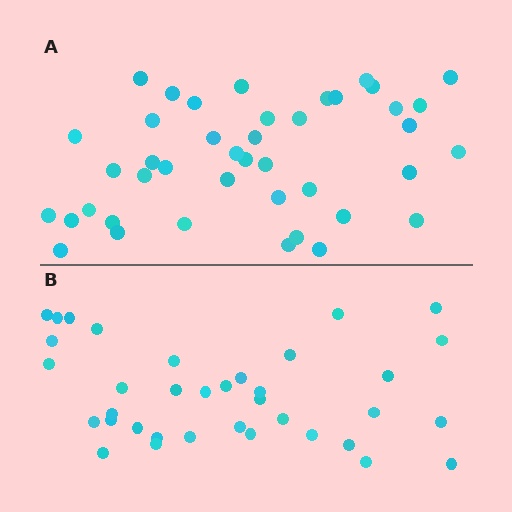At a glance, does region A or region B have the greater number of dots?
Region A (the top region) has more dots.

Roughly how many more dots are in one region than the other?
Region A has about 6 more dots than region B.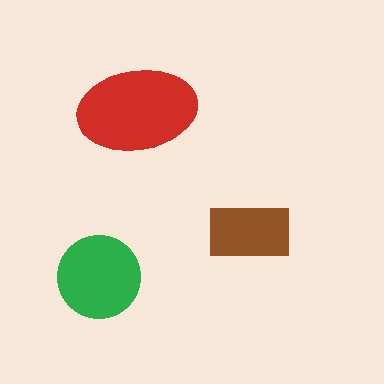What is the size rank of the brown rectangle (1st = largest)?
3rd.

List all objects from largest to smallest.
The red ellipse, the green circle, the brown rectangle.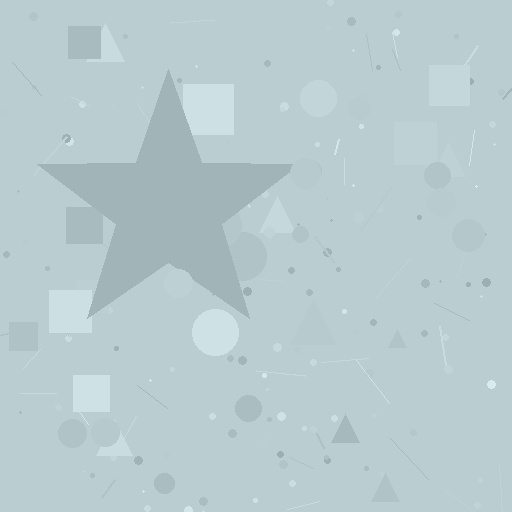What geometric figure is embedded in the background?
A star is embedded in the background.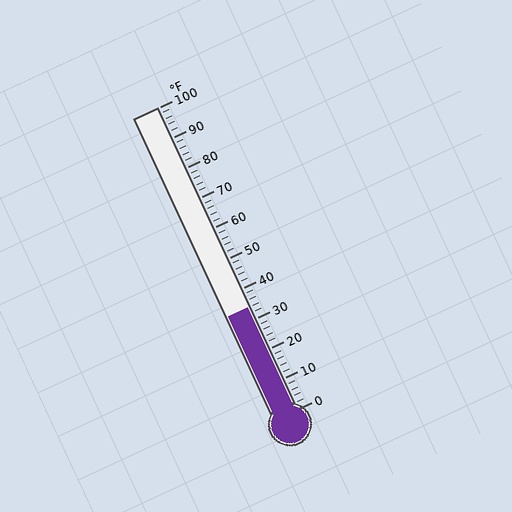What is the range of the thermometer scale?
The thermometer scale ranges from 0°F to 100°F.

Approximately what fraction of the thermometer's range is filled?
The thermometer is filled to approximately 35% of its range.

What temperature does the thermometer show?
The thermometer shows approximately 34°F.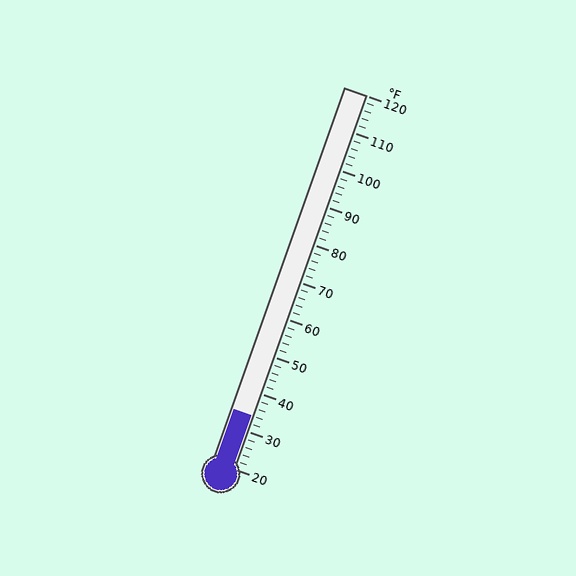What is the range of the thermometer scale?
The thermometer scale ranges from 20°F to 120°F.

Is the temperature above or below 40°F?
The temperature is below 40°F.